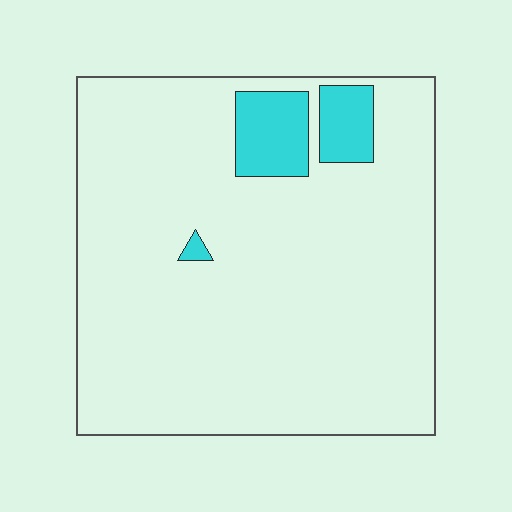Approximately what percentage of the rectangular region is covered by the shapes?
Approximately 10%.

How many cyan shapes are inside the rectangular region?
3.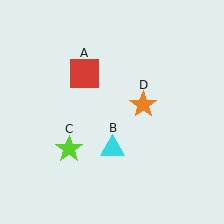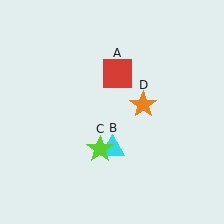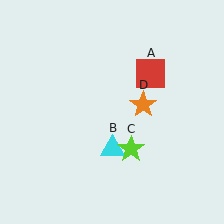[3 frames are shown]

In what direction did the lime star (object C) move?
The lime star (object C) moved right.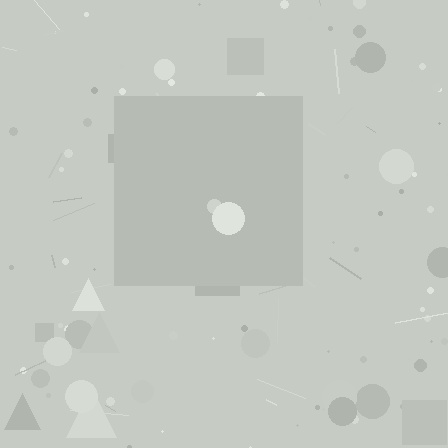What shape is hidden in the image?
A square is hidden in the image.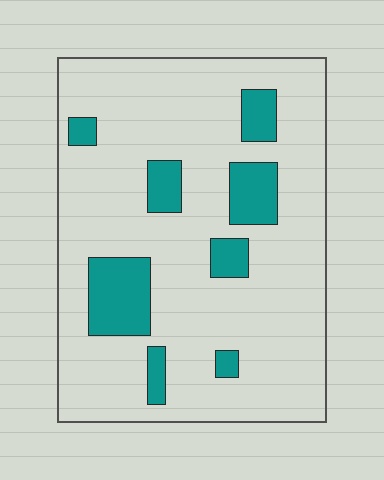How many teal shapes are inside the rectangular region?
8.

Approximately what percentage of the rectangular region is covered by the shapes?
Approximately 15%.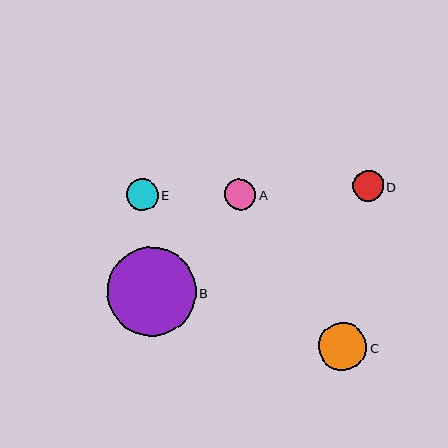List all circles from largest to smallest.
From largest to smallest: B, C, E, A, D.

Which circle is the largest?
Circle B is the largest with a size of approximately 89 pixels.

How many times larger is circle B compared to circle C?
Circle B is approximately 1.8 times the size of circle C.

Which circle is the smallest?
Circle D is the smallest with a size of approximately 31 pixels.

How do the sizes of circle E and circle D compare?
Circle E and circle D are approximately the same size.